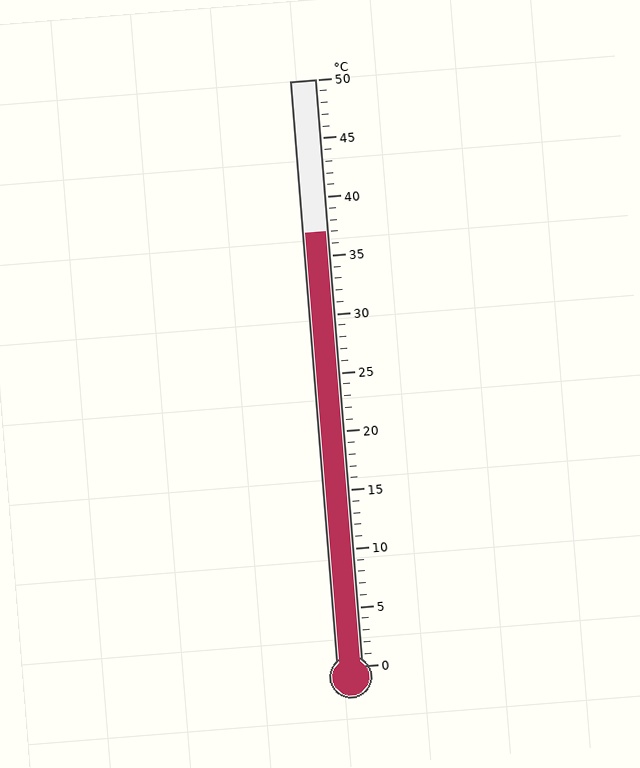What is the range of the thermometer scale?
The thermometer scale ranges from 0°C to 50°C.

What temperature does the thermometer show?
The thermometer shows approximately 37°C.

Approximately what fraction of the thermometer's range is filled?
The thermometer is filled to approximately 75% of its range.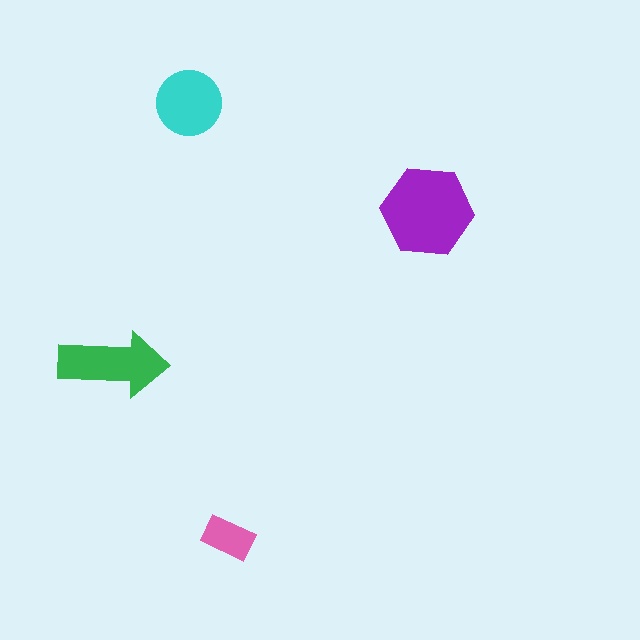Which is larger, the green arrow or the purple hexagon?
The purple hexagon.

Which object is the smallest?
The pink rectangle.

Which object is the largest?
The purple hexagon.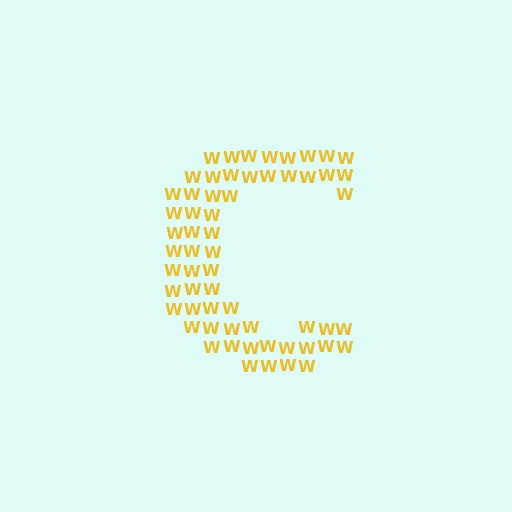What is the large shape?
The large shape is the letter C.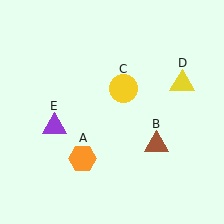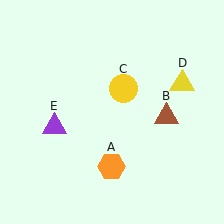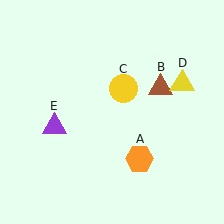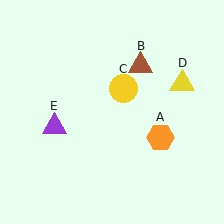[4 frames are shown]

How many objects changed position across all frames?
2 objects changed position: orange hexagon (object A), brown triangle (object B).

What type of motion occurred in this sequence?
The orange hexagon (object A), brown triangle (object B) rotated counterclockwise around the center of the scene.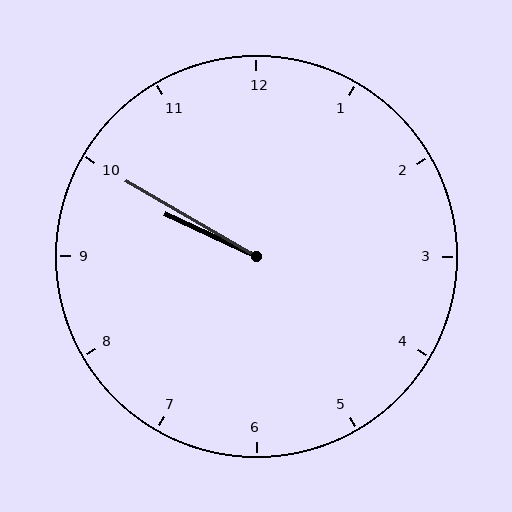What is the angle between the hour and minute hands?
Approximately 5 degrees.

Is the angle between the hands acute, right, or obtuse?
It is acute.